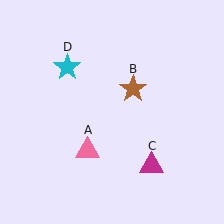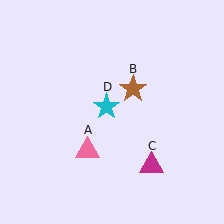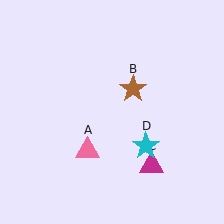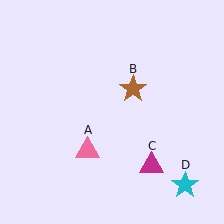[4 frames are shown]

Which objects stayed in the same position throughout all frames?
Pink triangle (object A) and brown star (object B) and magenta triangle (object C) remained stationary.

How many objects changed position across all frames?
1 object changed position: cyan star (object D).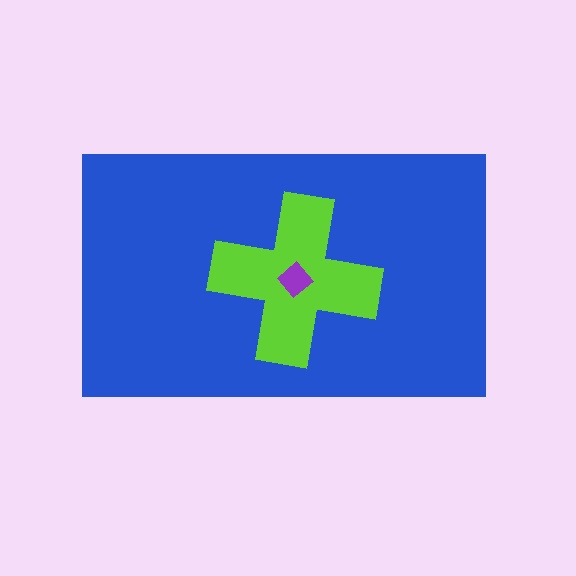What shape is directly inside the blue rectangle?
The lime cross.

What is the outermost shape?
The blue rectangle.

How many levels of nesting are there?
3.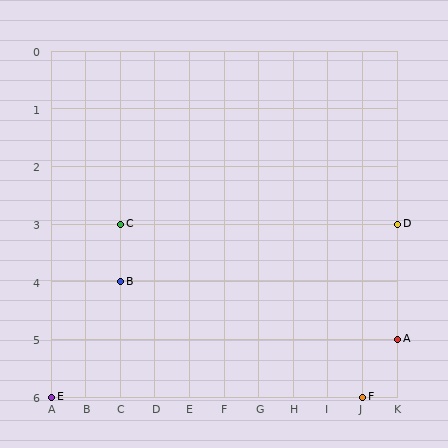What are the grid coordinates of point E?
Point E is at grid coordinates (A, 6).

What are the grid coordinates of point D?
Point D is at grid coordinates (K, 3).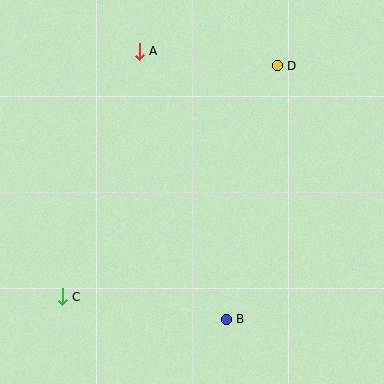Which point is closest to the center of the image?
Point B at (226, 319) is closest to the center.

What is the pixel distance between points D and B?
The distance between D and B is 258 pixels.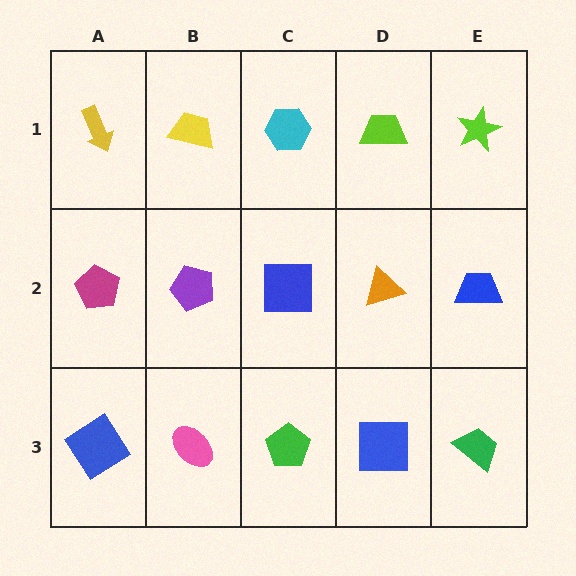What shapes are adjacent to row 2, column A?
A yellow arrow (row 1, column A), a blue diamond (row 3, column A), a purple pentagon (row 2, column B).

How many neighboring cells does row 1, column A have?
2.